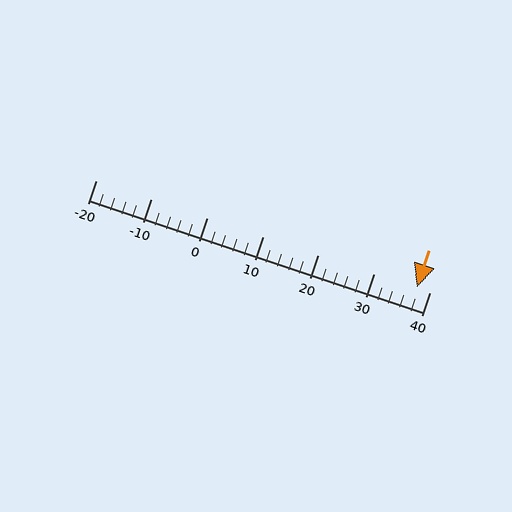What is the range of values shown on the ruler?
The ruler shows values from -20 to 40.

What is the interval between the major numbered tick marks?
The major tick marks are spaced 10 units apart.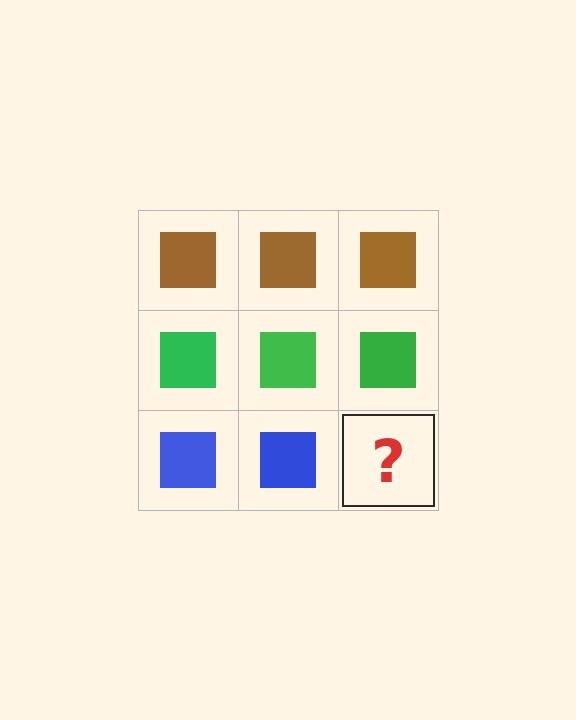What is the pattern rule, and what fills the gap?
The rule is that each row has a consistent color. The gap should be filled with a blue square.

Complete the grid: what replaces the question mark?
The question mark should be replaced with a blue square.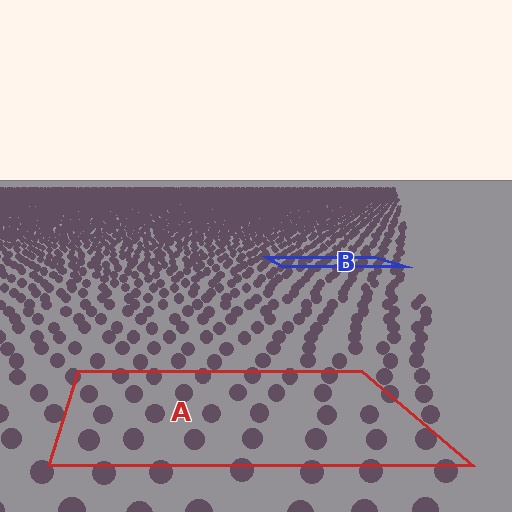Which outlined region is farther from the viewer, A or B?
Region B is farther from the viewer — the texture elements inside it appear smaller and more densely packed.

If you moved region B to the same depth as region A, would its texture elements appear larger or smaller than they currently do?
They would appear larger. At a closer depth, the same texture elements are projected at a bigger on-screen size.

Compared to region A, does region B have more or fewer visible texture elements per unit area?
Region B has more texture elements per unit area — they are packed more densely because it is farther away.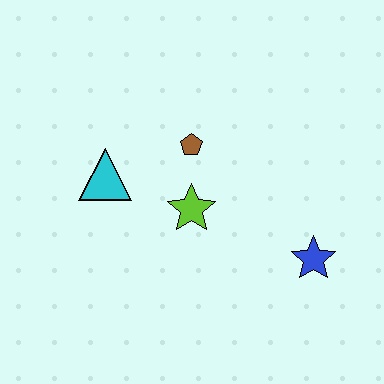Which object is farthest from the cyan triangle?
The blue star is farthest from the cyan triangle.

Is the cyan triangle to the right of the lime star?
No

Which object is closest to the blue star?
The lime star is closest to the blue star.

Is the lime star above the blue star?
Yes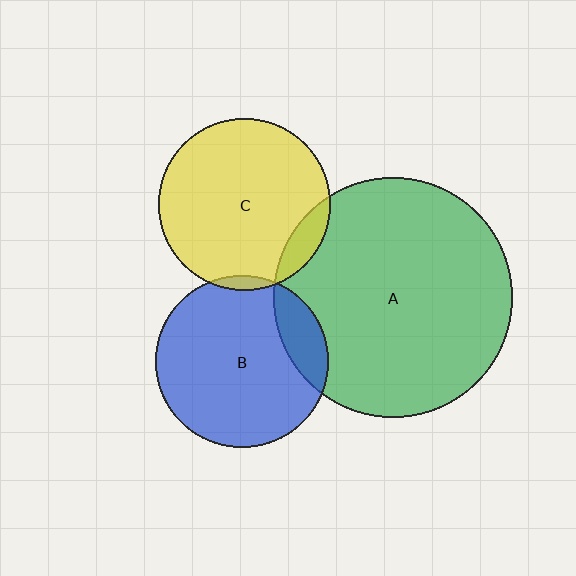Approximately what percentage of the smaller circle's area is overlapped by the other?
Approximately 10%.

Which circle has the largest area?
Circle A (green).